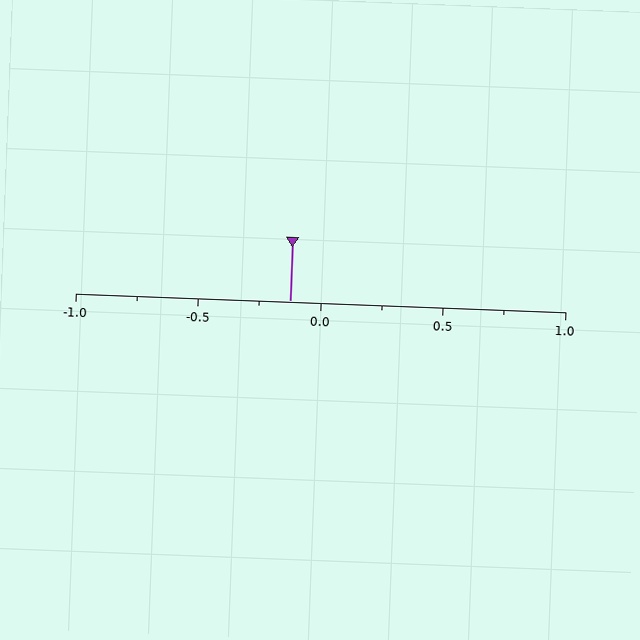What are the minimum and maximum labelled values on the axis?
The axis runs from -1.0 to 1.0.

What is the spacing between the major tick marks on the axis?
The major ticks are spaced 0.5 apart.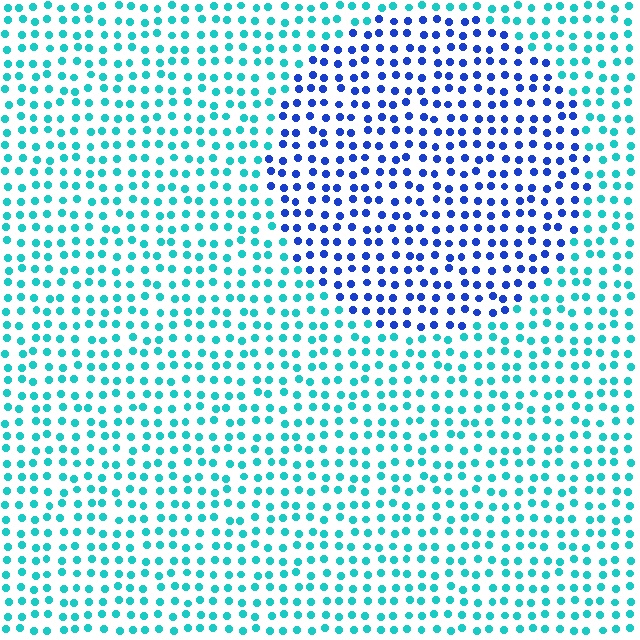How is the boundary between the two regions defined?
The boundary is defined purely by a slight shift in hue (about 50 degrees). Spacing, size, and orientation are identical on both sides.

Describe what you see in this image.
The image is filled with small cyan elements in a uniform arrangement. A circle-shaped region is visible where the elements are tinted to a slightly different hue, forming a subtle color boundary.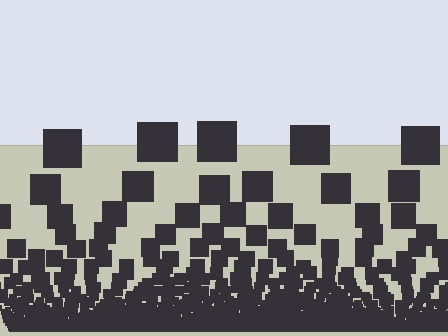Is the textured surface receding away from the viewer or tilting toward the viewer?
The surface appears to tilt toward the viewer. Texture elements get larger and sparser toward the top.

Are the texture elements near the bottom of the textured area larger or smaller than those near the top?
Smaller. The gradient is inverted — elements near the bottom are smaller and denser.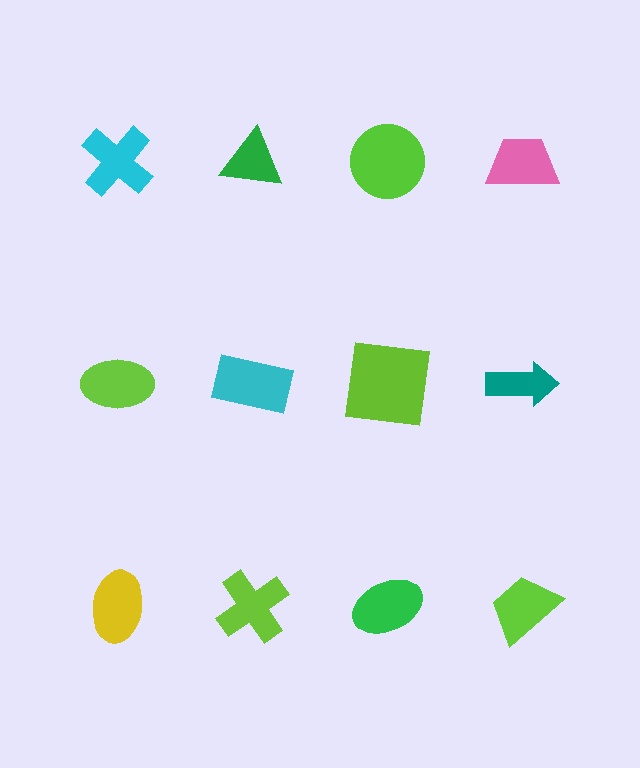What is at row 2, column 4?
A teal arrow.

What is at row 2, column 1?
A lime ellipse.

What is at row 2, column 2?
A cyan rectangle.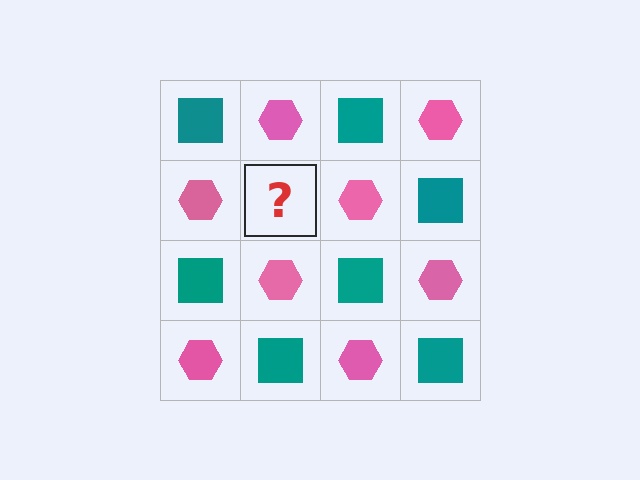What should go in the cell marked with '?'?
The missing cell should contain a teal square.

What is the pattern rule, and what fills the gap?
The rule is that it alternates teal square and pink hexagon in a checkerboard pattern. The gap should be filled with a teal square.